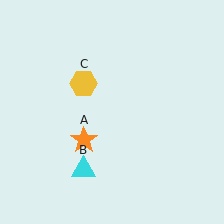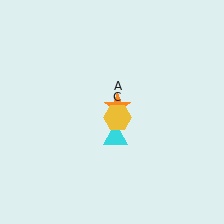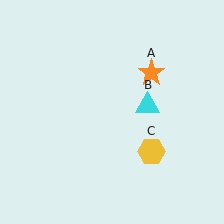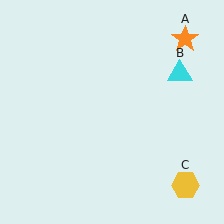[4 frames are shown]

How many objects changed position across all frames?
3 objects changed position: orange star (object A), cyan triangle (object B), yellow hexagon (object C).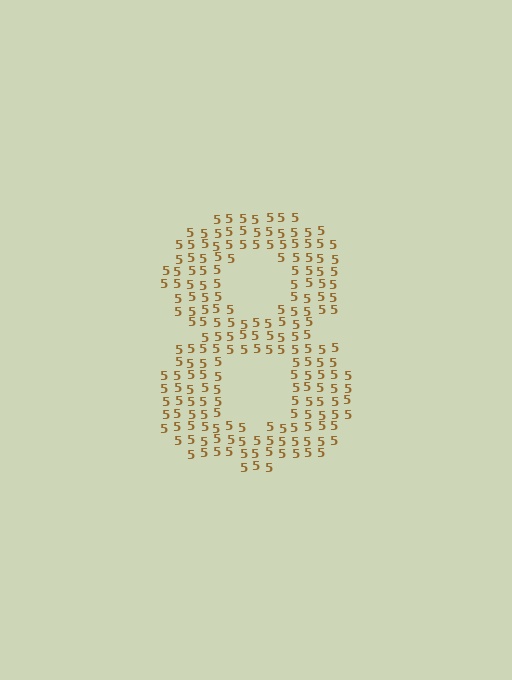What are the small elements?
The small elements are digit 5's.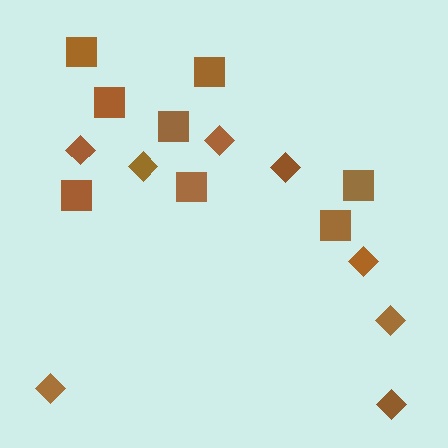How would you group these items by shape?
There are 2 groups: one group of squares (8) and one group of diamonds (8).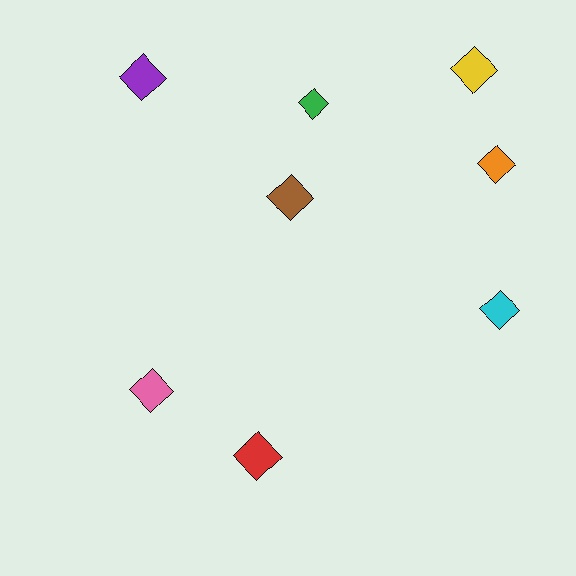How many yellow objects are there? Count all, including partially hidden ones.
There is 1 yellow object.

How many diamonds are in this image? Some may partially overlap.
There are 8 diamonds.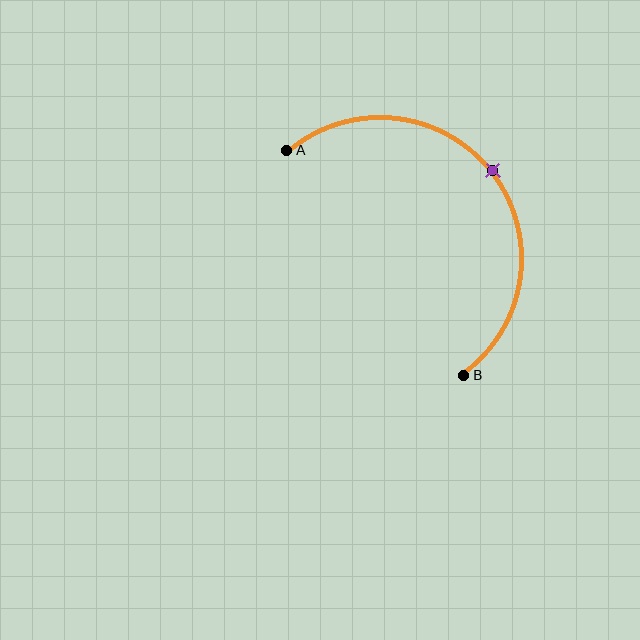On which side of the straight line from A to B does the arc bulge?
The arc bulges above and to the right of the straight line connecting A and B.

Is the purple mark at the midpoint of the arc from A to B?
Yes. The purple mark lies on the arc at equal arc-length from both A and B — it is the arc midpoint.